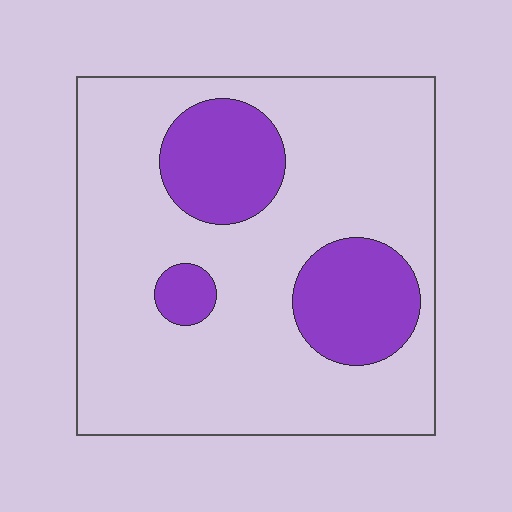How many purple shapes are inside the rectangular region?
3.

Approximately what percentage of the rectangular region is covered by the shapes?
Approximately 20%.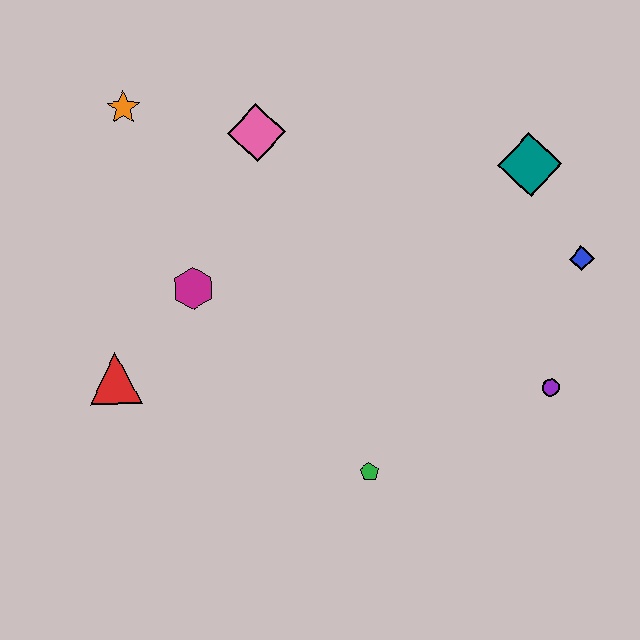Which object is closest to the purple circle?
The blue diamond is closest to the purple circle.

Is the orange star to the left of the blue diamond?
Yes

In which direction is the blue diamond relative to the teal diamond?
The blue diamond is below the teal diamond.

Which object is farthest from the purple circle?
The orange star is farthest from the purple circle.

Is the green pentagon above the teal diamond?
No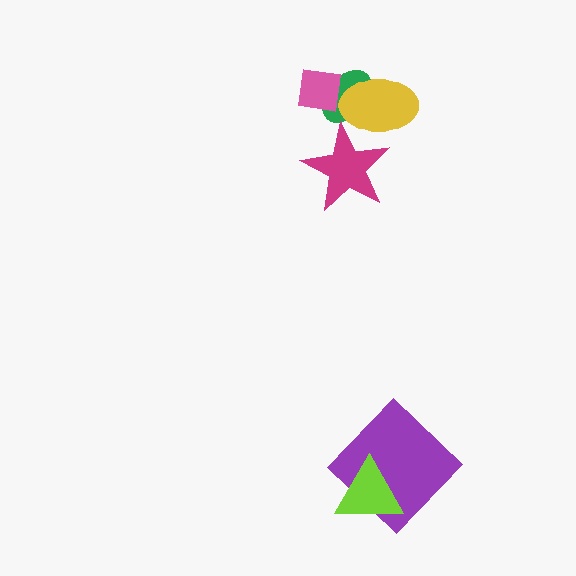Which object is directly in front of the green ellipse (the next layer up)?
The pink square is directly in front of the green ellipse.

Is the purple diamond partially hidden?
Yes, it is partially covered by another shape.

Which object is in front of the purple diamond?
The lime triangle is in front of the purple diamond.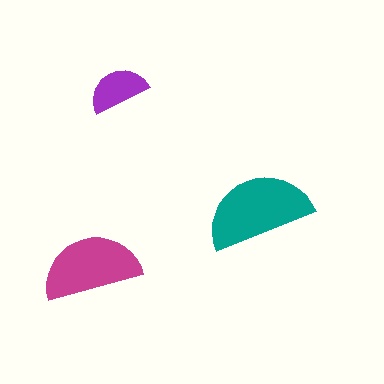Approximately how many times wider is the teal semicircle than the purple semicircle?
About 2 times wider.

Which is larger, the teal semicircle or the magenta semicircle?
The teal one.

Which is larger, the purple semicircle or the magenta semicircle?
The magenta one.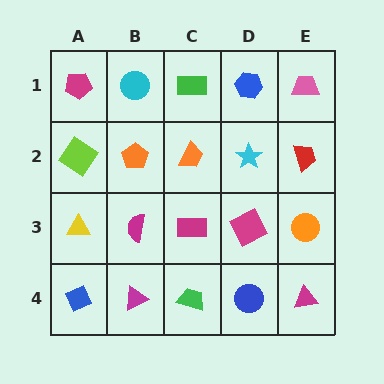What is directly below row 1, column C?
An orange trapezoid.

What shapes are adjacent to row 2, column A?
A magenta pentagon (row 1, column A), a yellow triangle (row 3, column A), an orange pentagon (row 2, column B).